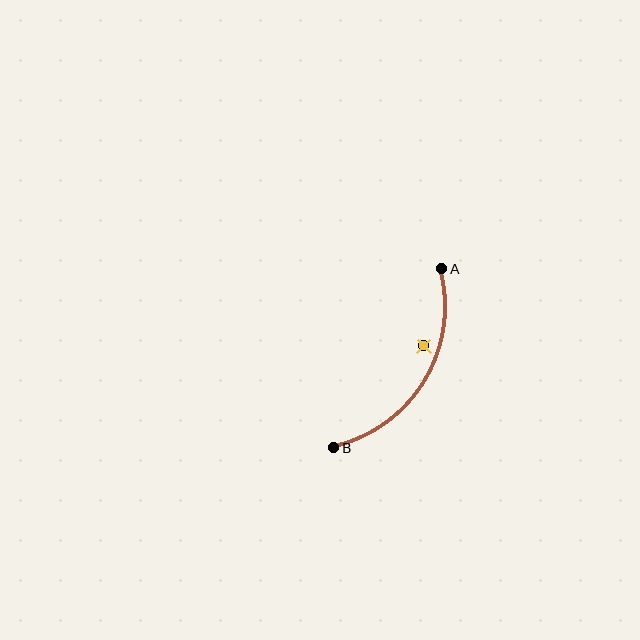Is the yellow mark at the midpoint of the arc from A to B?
No — the yellow mark does not lie on the arc at all. It sits slightly inside the curve.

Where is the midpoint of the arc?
The arc midpoint is the point on the curve farthest from the straight line joining A and B. It sits to the right of that line.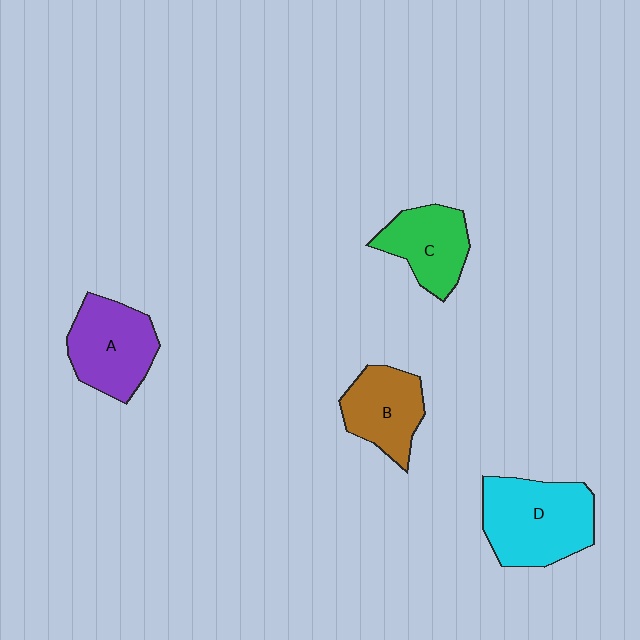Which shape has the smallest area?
Shape C (green).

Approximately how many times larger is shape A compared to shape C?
Approximately 1.2 times.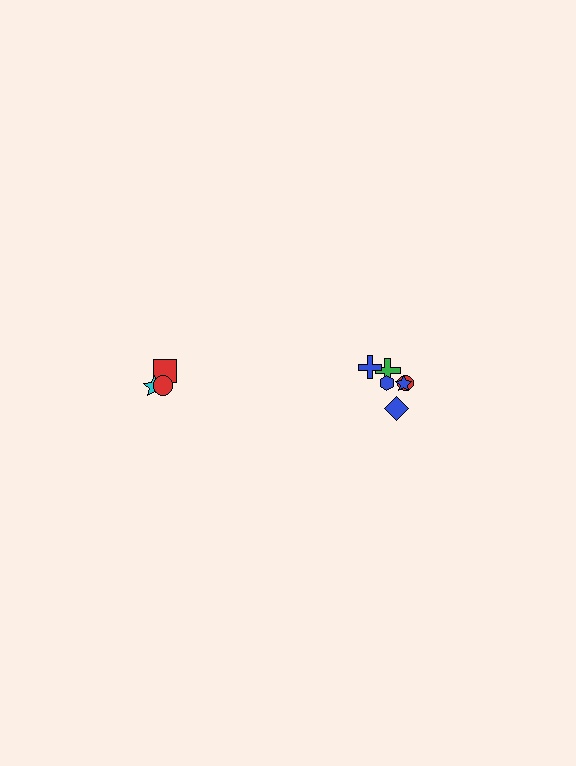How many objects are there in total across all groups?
There are 9 objects.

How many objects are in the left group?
There are 3 objects.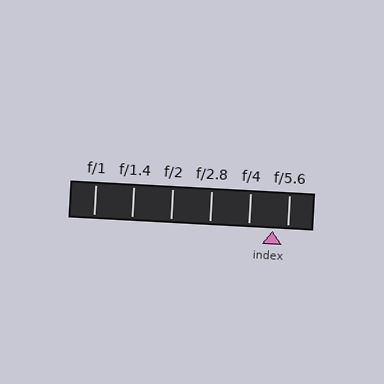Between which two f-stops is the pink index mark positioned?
The index mark is between f/4 and f/5.6.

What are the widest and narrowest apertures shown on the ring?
The widest aperture shown is f/1 and the narrowest is f/5.6.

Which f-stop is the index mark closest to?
The index mark is closest to f/5.6.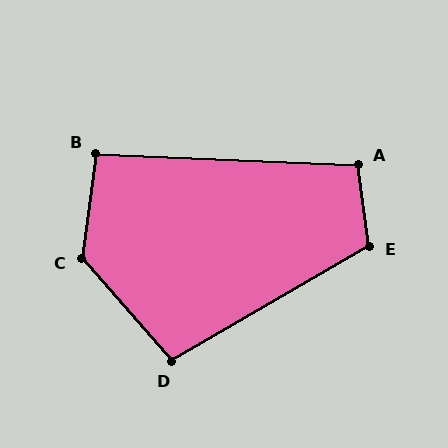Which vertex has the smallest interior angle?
B, at approximately 95 degrees.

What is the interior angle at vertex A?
Approximately 100 degrees (obtuse).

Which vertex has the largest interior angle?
C, at approximately 131 degrees.